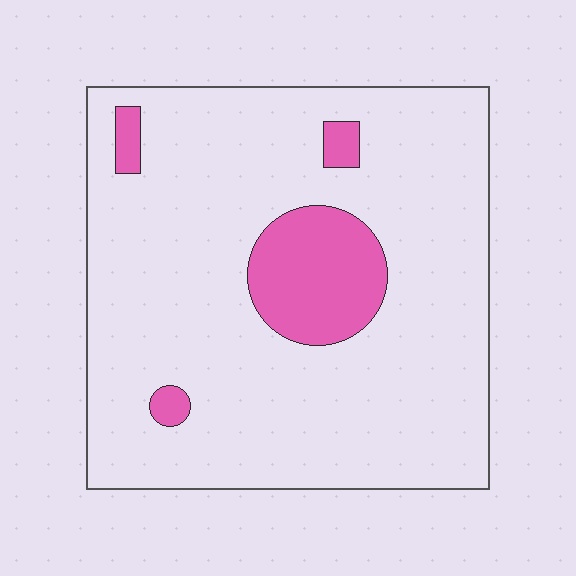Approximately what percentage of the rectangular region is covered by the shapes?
Approximately 15%.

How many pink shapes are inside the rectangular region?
4.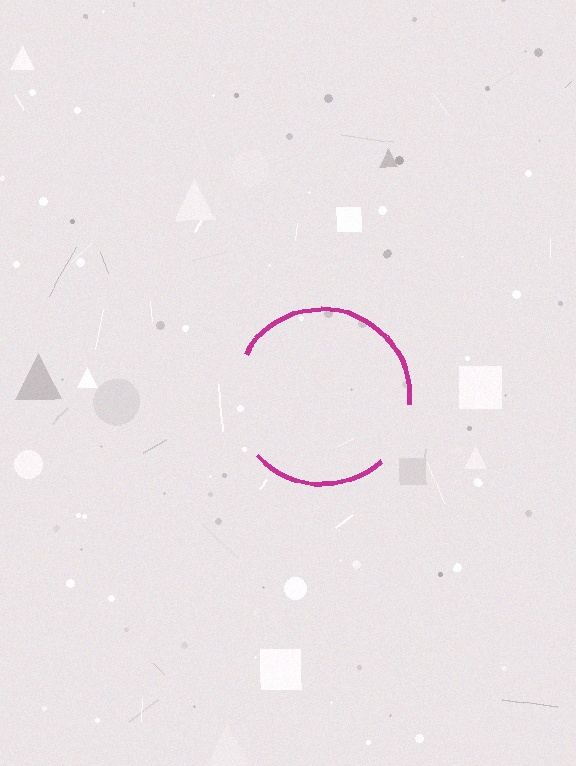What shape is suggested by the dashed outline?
The dashed outline suggests a circle.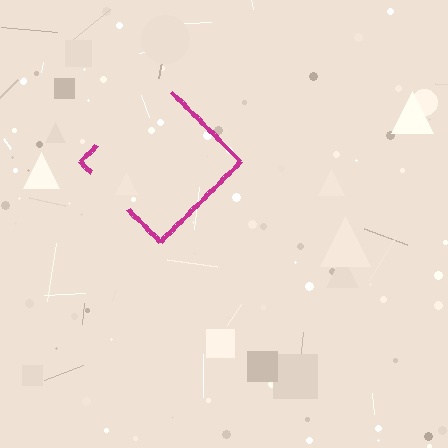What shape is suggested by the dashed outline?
The dashed outline suggests a diamond.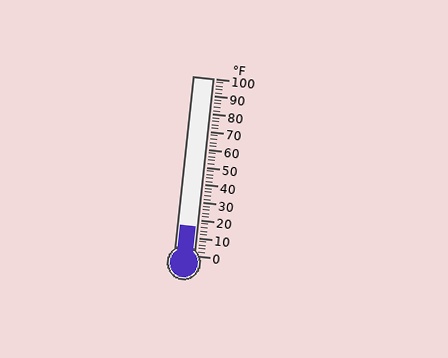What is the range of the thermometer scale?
The thermometer scale ranges from 0°F to 100°F.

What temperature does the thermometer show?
The thermometer shows approximately 16°F.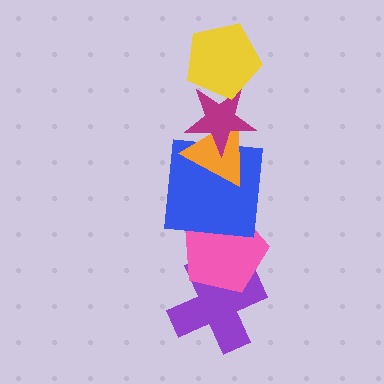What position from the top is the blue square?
The blue square is 4th from the top.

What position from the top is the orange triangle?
The orange triangle is 3rd from the top.